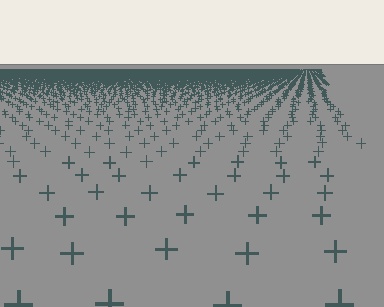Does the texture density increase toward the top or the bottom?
Density increases toward the top.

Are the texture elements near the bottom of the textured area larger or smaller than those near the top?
Larger. Near the bottom, elements are closer to the viewer and appear at a bigger on-screen size.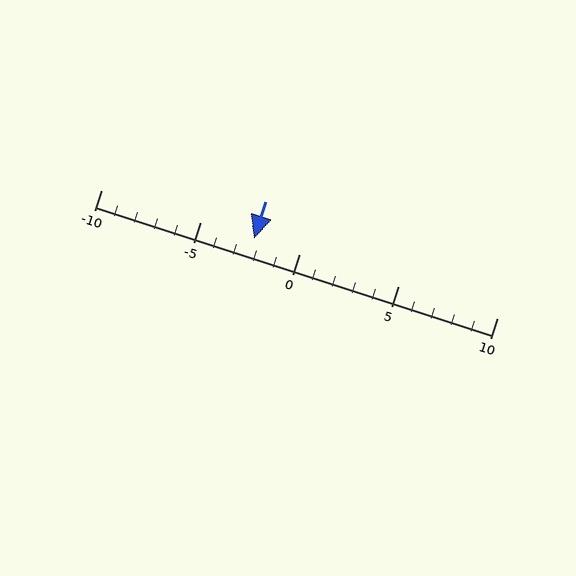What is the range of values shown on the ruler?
The ruler shows values from -10 to 10.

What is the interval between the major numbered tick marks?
The major tick marks are spaced 5 units apart.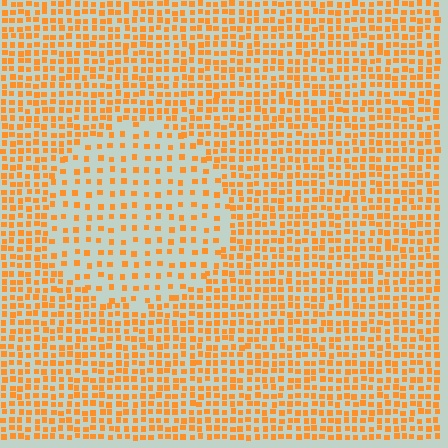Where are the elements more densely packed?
The elements are more densely packed outside the circle boundary.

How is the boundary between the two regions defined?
The boundary is defined by a change in element density (approximately 2.1x ratio). All elements are the same color, size, and shape.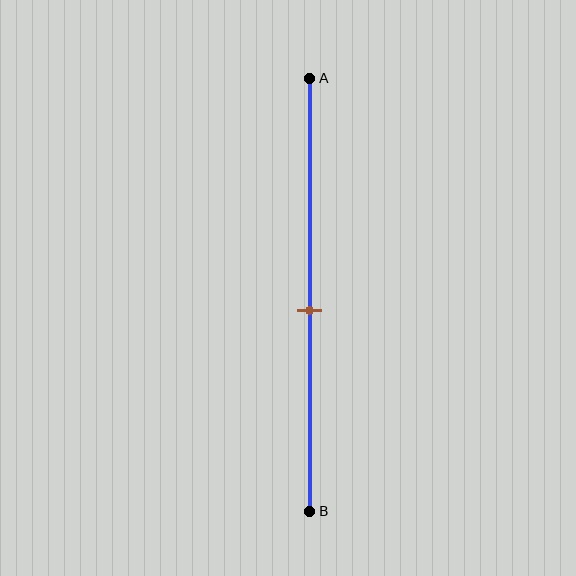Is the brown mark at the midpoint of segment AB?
No, the mark is at about 55% from A, not at the 50% midpoint.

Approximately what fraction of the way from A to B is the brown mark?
The brown mark is approximately 55% of the way from A to B.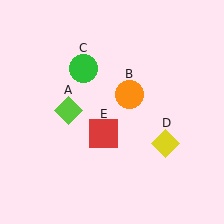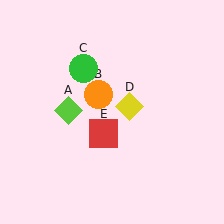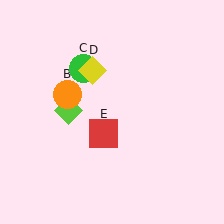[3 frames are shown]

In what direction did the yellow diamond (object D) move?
The yellow diamond (object D) moved up and to the left.